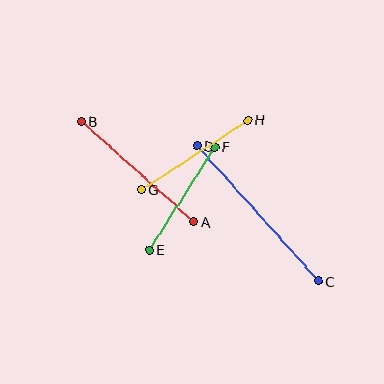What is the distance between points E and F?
The distance is approximately 122 pixels.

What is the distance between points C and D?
The distance is approximately 182 pixels.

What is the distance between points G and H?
The distance is approximately 127 pixels.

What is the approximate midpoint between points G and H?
The midpoint is at approximately (195, 155) pixels.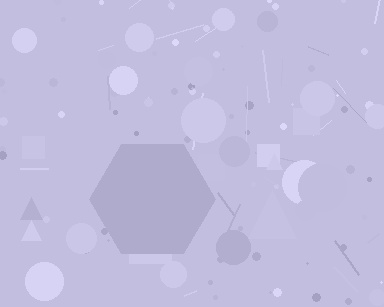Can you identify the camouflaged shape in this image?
The camouflaged shape is a hexagon.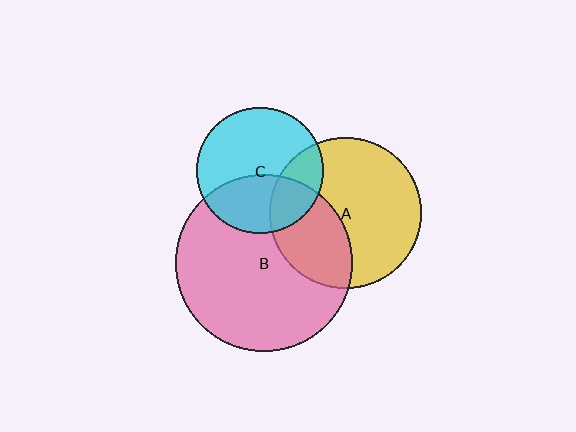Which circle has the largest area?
Circle B (pink).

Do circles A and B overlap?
Yes.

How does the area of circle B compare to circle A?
Approximately 1.4 times.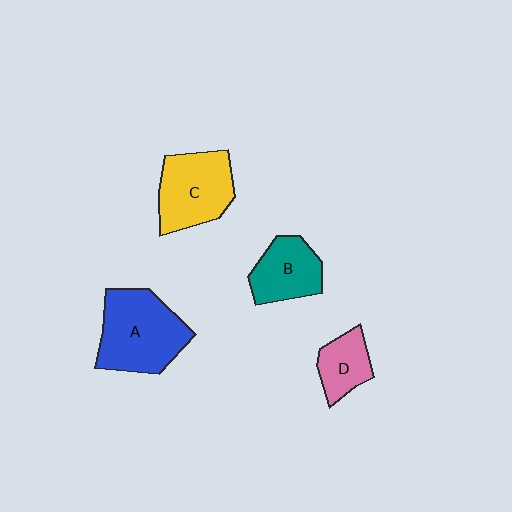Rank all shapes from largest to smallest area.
From largest to smallest: A (blue), C (yellow), B (teal), D (pink).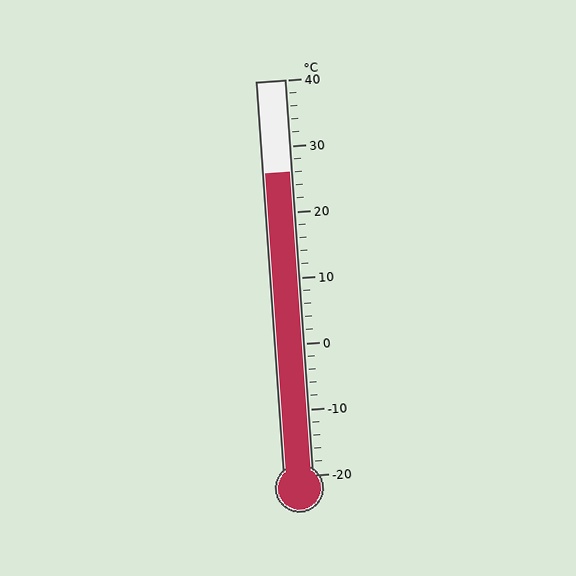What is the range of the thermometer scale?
The thermometer scale ranges from -20°C to 40°C.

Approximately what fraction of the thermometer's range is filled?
The thermometer is filled to approximately 75% of its range.